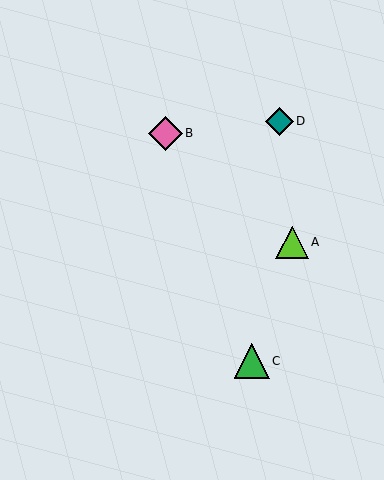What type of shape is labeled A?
Shape A is a lime triangle.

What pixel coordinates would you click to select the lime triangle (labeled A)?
Click at (292, 242) to select the lime triangle A.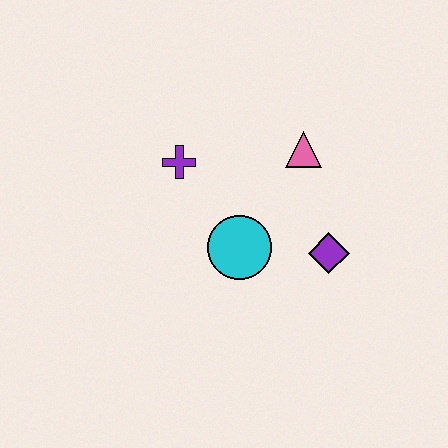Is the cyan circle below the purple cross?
Yes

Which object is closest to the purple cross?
The cyan circle is closest to the purple cross.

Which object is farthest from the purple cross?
The purple diamond is farthest from the purple cross.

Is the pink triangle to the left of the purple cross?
No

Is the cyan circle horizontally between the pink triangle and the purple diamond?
No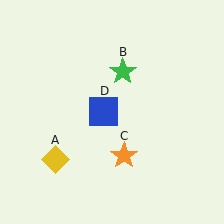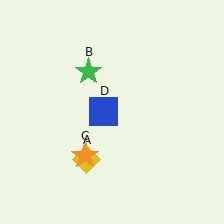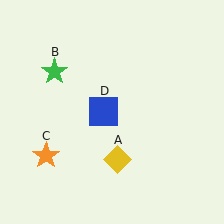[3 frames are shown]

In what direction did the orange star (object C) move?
The orange star (object C) moved left.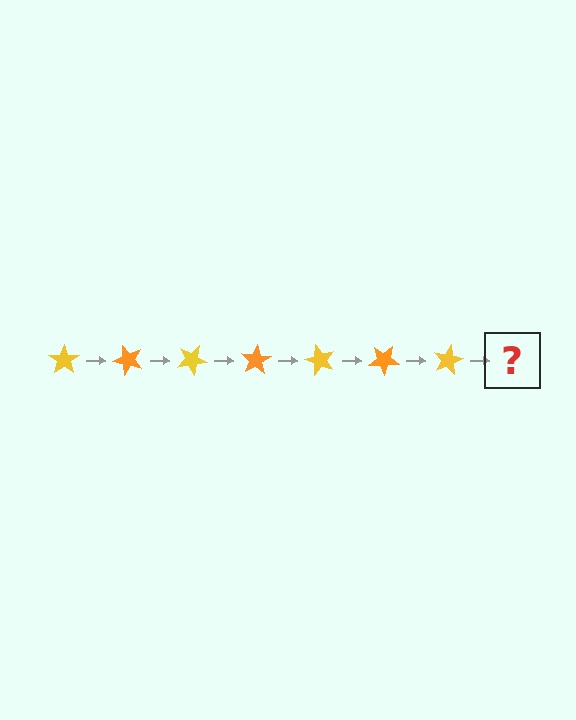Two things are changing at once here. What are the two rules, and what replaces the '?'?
The two rules are that it rotates 50 degrees each step and the color cycles through yellow and orange. The '?' should be an orange star, rotated 350 degrees from the start.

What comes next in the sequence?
The next element should be an orange star, rotated 350 degrees from the start.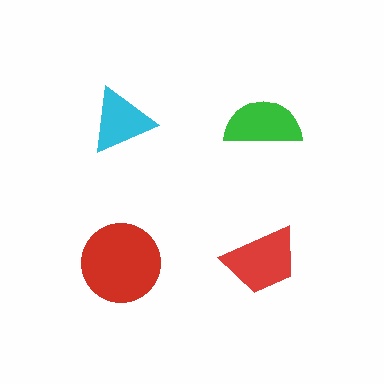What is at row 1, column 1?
A cyan triangle.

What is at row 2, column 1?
A red circle.